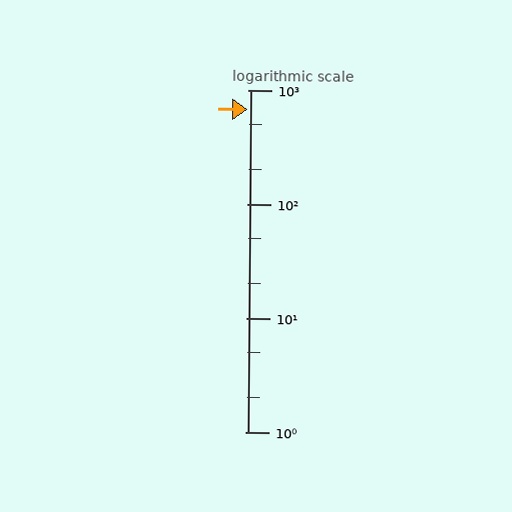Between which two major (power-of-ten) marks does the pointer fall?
The pointer is between 100 and 1000.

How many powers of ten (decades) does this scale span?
The scale spans 3 decades, from 1 to 1000.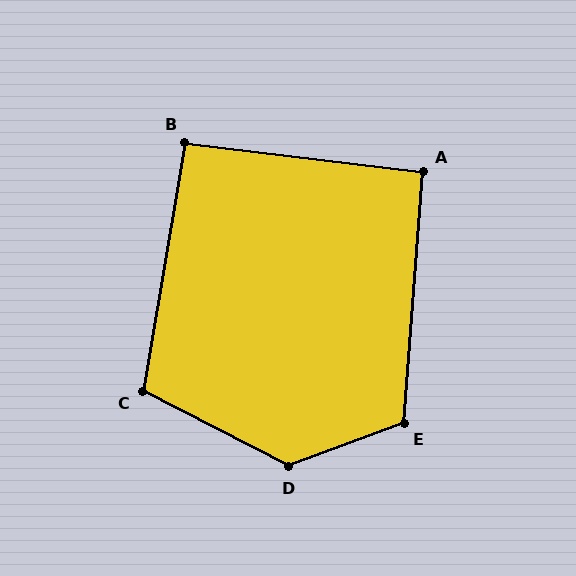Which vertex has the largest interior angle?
D, at approximately 132 degrees.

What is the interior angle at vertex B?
Approximately 93 degrees (approximately right).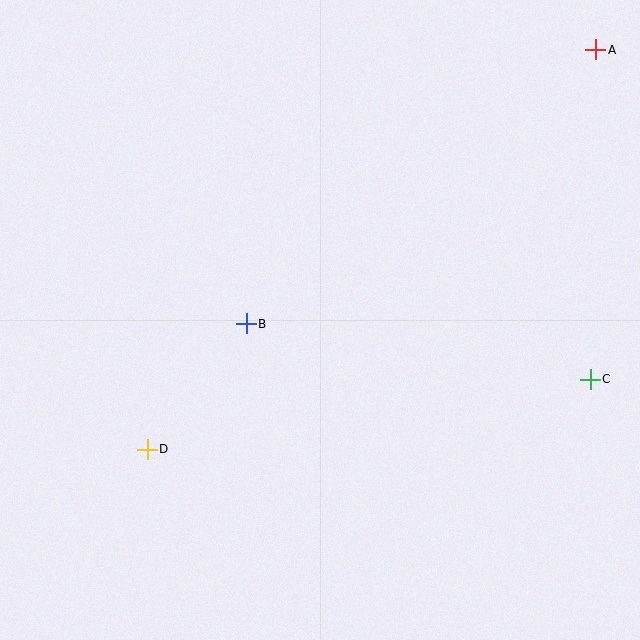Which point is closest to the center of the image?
Point B at (246, 324) is closest to the center.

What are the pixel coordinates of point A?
Point A is at (596, 50).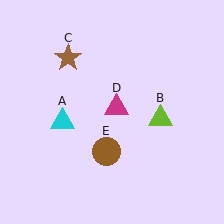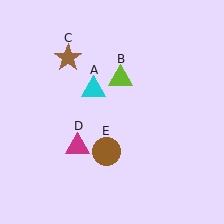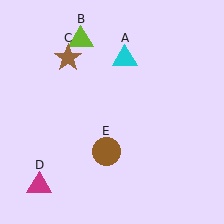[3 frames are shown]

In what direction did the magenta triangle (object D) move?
The magenta triangle (object D) moved down and to the left.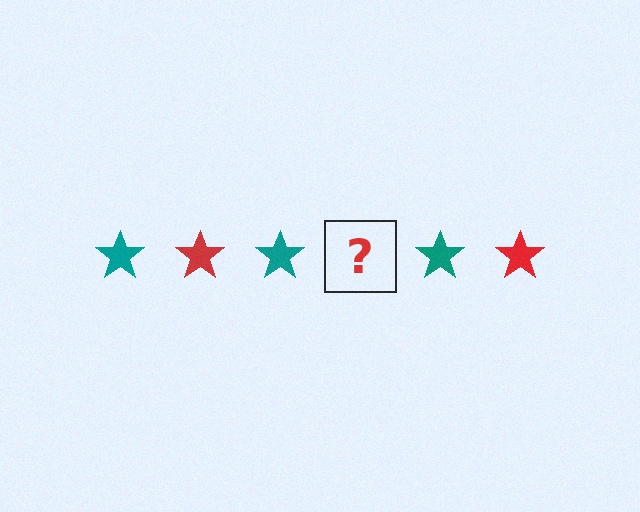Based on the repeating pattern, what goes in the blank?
The blank should be a red star.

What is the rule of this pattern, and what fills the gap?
The rule is that the pattern cycles through teal, red stars. The gap should be filled with a red star.